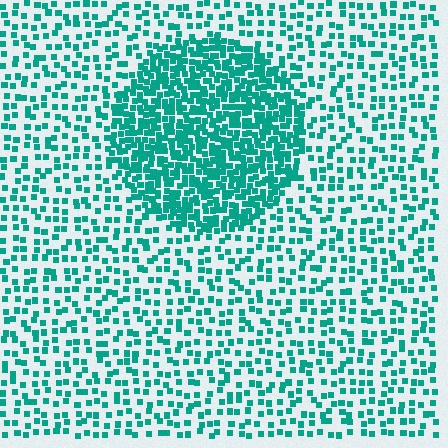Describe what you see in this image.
The image contains small teal elements arranged at two different densities. A circle-shaped region is visible where the elements are more densely packed than the surrounding area.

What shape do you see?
I see a circle.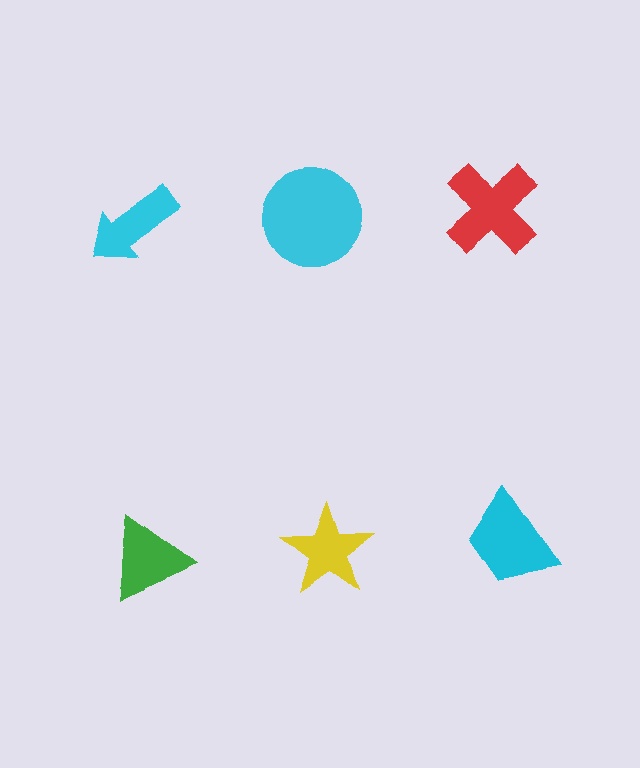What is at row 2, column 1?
A green triangle.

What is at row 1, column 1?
A cyan arrow.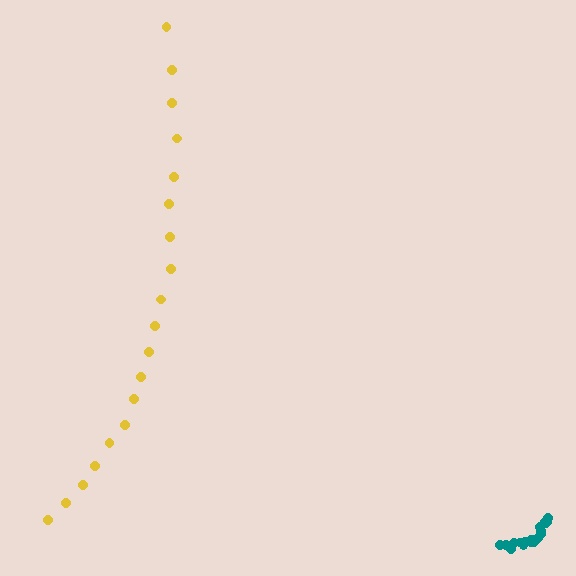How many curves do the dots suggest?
There are 2 distinct paths.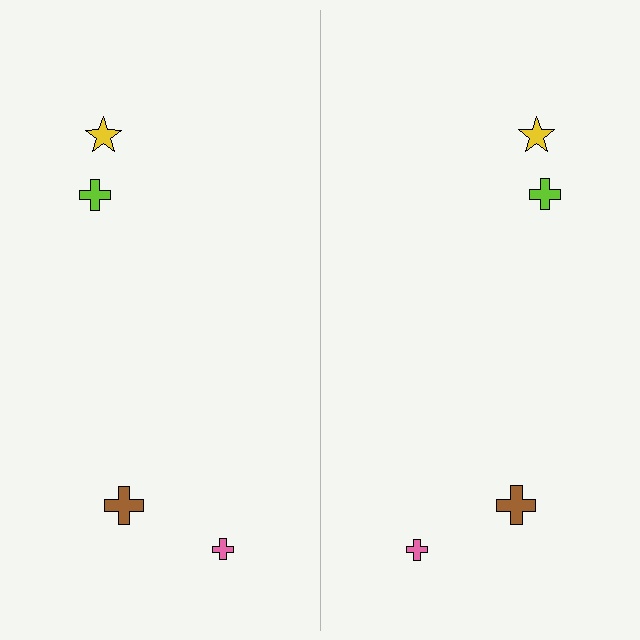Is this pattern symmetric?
Yes, this pattern has bilateral (reflection) symmetry.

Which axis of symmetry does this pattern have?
The pattern has a vertical axis of symmetry running through the center of the image.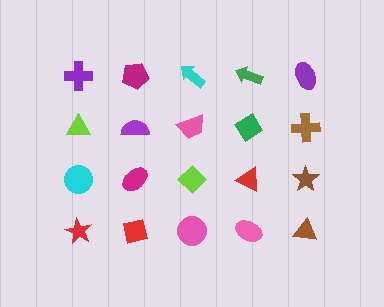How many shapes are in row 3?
5 shapes.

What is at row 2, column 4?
A green diamond.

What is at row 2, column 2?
A purple semicircle.